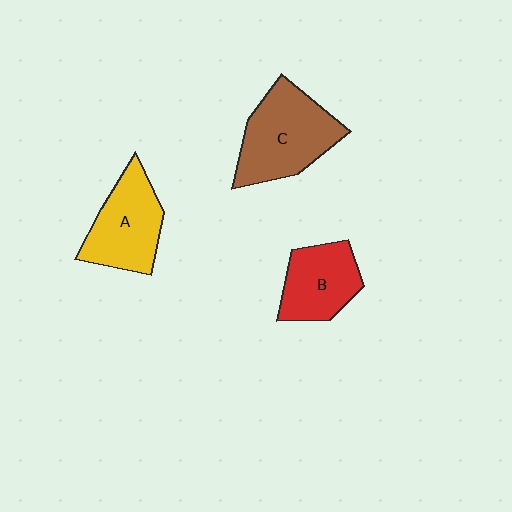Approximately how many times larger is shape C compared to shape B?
Approximately 1.4 times.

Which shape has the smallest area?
Shape B (red).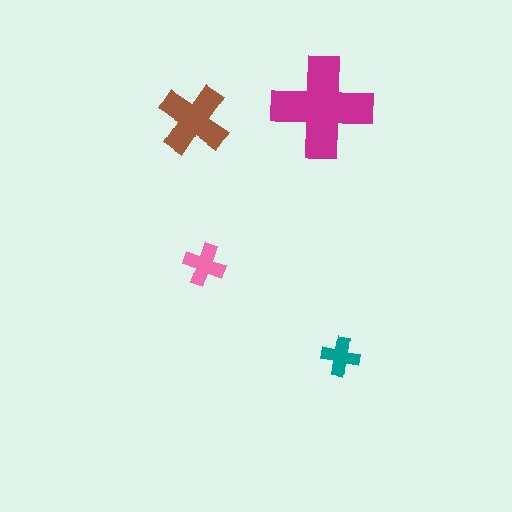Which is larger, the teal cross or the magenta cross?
The magenta one.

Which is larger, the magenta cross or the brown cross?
The magenta one.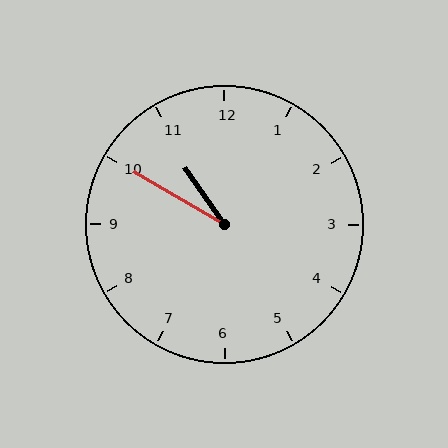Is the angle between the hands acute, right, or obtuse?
It is acute.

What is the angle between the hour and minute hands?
Approximately 25 degrees.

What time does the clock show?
10:50.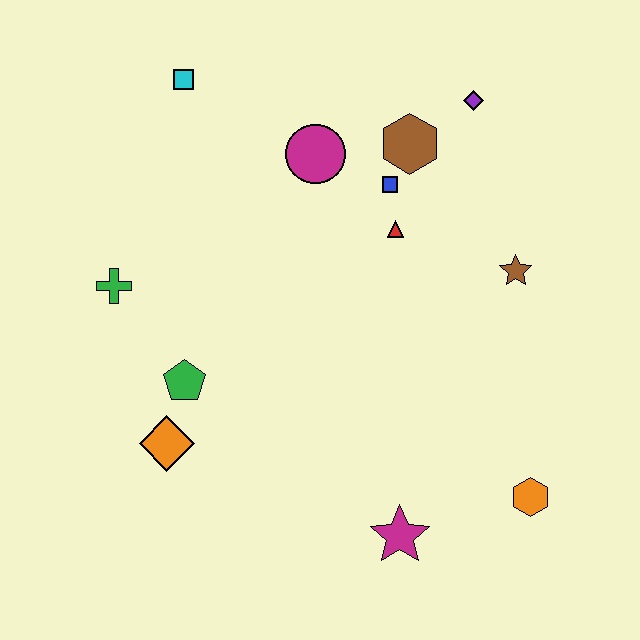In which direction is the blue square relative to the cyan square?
The blue square is to the right of the cyan square.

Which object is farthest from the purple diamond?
The orange diamond is farthest from the purple diamond.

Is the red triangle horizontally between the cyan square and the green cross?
No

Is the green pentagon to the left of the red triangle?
Yes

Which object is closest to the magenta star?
The orange hexagon is closest to the magenta star.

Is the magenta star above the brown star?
No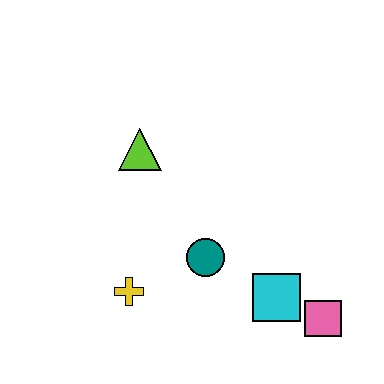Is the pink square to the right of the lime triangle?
Yes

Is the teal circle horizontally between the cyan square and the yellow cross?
Yes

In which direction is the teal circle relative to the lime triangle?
The teal circle is below the lime triangle.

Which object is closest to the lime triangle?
The teal circle is closest to the lime triangle.